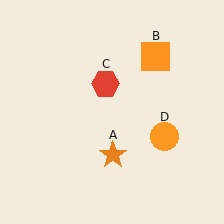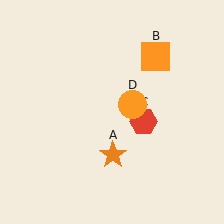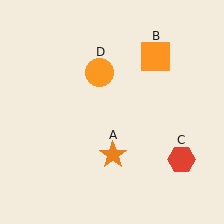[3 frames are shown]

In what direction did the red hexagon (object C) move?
The red hexagon (object C) moved down and to the right.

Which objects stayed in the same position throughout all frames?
Orange star (object A) and orange square (object B) remained stationary.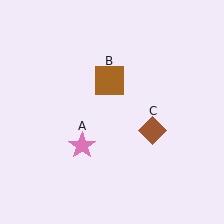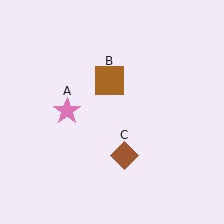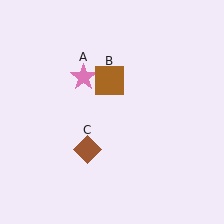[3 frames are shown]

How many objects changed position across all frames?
2 objects changed position: pink star (object A), brown diamond (object C).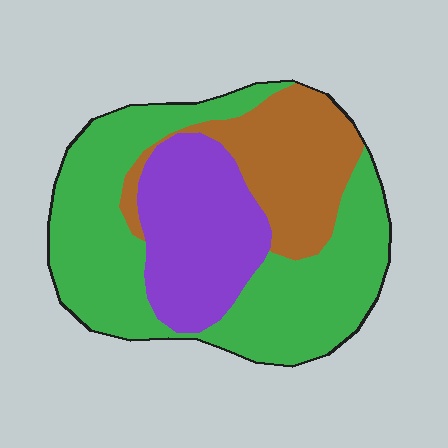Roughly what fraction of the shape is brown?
Brown covers around 25% of the shape.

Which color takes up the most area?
Green, at roughly 50%.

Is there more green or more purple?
Green.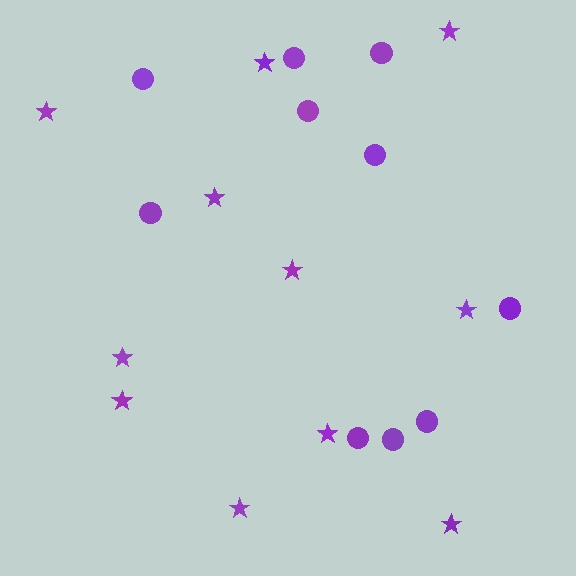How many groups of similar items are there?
There are 2 groups: one group of circles (10) and one group of stars (11).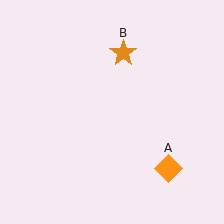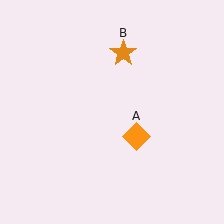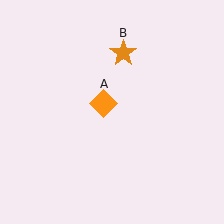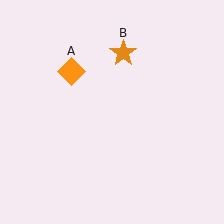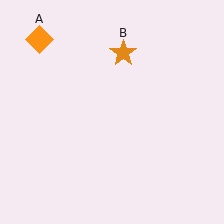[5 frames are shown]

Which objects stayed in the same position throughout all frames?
Orange star (object B) remained stationary.